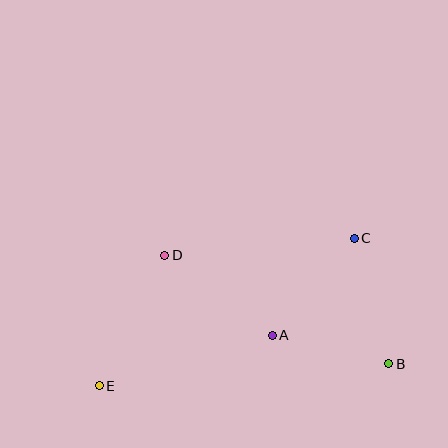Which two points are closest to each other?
Points A and B are closest to each other.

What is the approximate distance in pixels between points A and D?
The distance between A and D is approximately 134 pixels.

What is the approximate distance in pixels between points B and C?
The distance between B and C is approximately 130 pixels.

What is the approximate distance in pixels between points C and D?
The distance between C and D is approximately 191 pixels.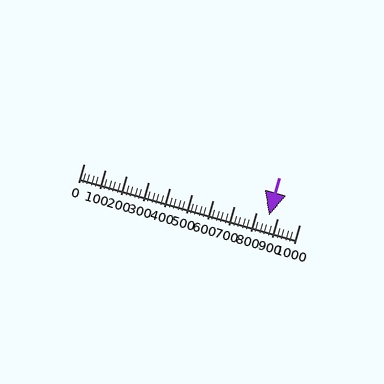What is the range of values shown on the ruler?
The ruler shows values from 0 to 1000.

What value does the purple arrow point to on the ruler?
The purple arrow points to approximately 860.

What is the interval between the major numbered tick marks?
The major tick marks are spaced 100 units apart.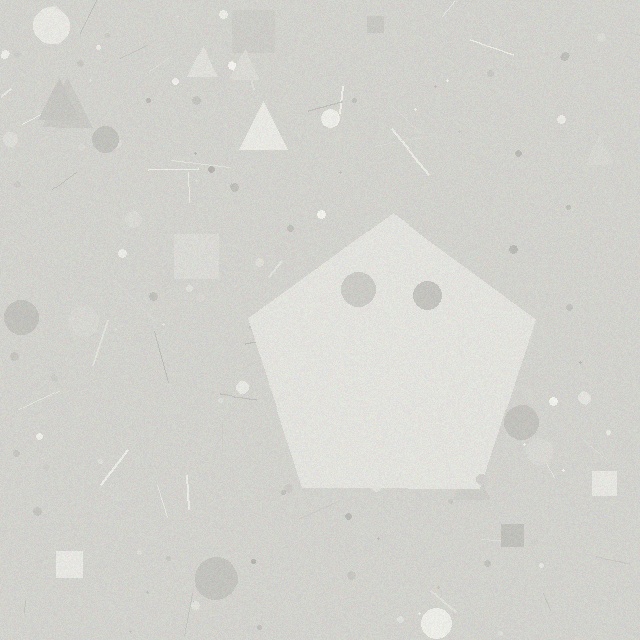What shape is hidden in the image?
A pentagon is hidden in the image.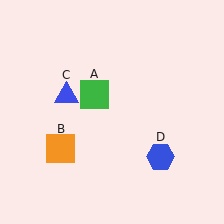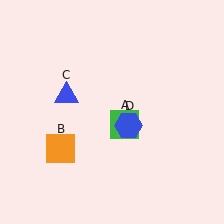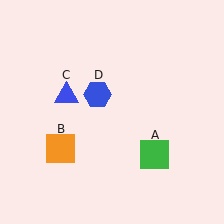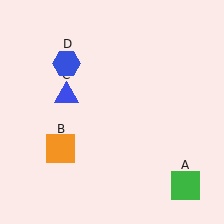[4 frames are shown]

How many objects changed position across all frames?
2 objects changed position: green square (object A), blue hexagon (object D).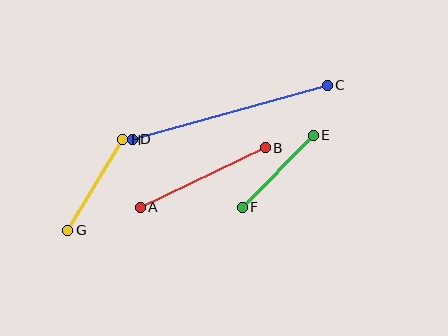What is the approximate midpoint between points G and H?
The midpoint is at approximately (95, 185) pixels.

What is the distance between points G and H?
The distance is approximately 106 pixels.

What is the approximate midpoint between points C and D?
The midpoint is at approximately (230, 112) pixels.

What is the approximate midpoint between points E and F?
The midpoint is at approximately (278, 171) pixels.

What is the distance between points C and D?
The distance is approximately 202 pixels.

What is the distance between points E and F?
The distance is approximately 101 pixels.